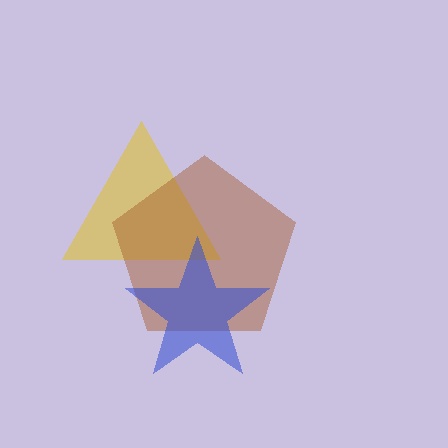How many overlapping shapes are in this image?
There are 3 overlapping shapes in the image.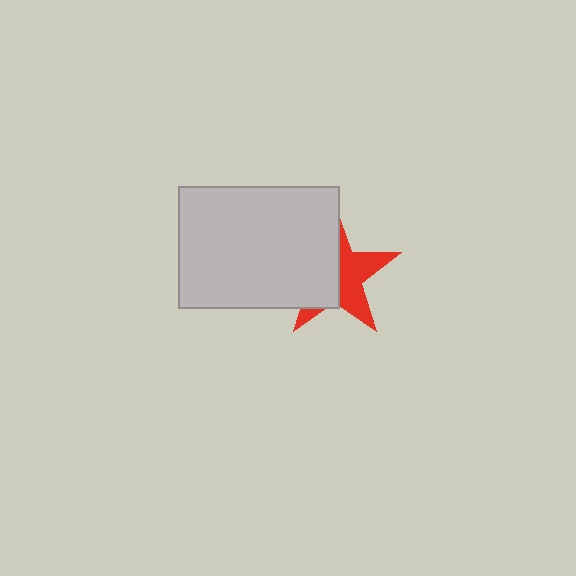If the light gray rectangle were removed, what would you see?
You would see the complete red star.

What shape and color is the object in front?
The object in front is a light gray rectangle.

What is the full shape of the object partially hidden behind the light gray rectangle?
The partially hidden object is a red star.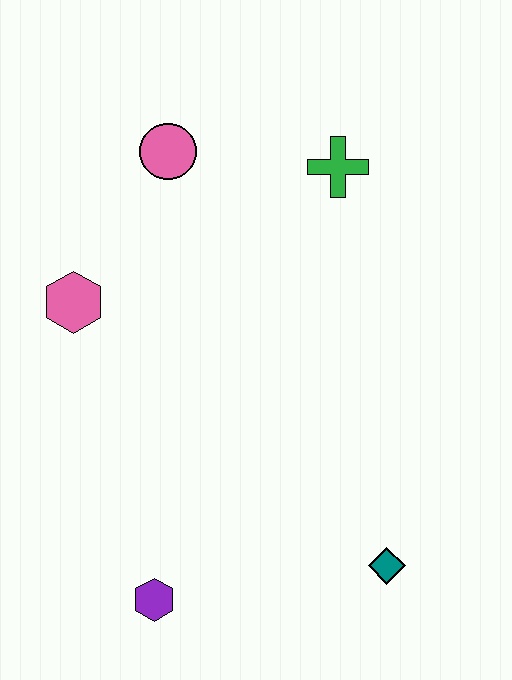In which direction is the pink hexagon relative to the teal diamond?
The pink hexagon is to the left of the teal diamond.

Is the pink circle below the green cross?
No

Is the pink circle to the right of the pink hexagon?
Yes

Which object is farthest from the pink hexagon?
The teal diamond is farthest from the pink hexagon.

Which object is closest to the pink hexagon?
The pink circle is closest to the pink hexagon.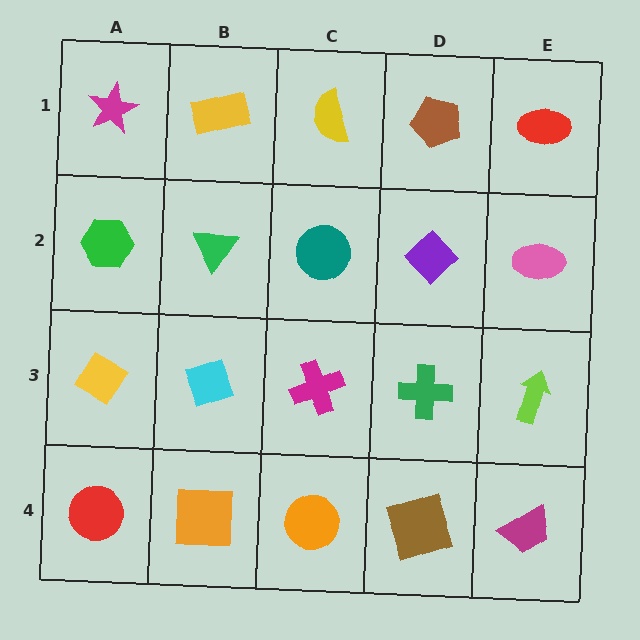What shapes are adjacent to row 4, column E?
A lime arrow (row 3, column E), a brown square (row 4, column D).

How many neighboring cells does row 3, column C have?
4.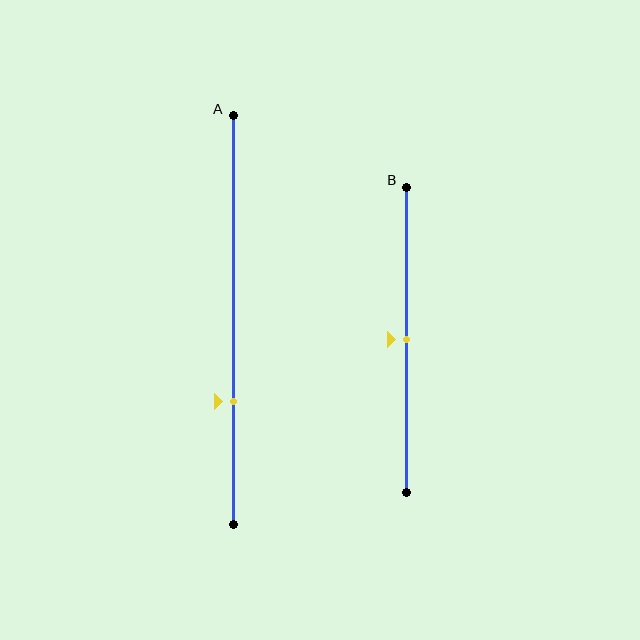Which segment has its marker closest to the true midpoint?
Segment B has its marker closest to the true midpoint.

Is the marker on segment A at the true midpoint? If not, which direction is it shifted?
No, the marker on segment A is shifted downward by about 20% of the segment length.